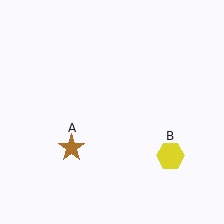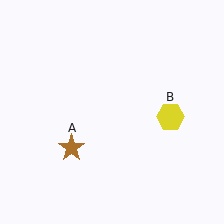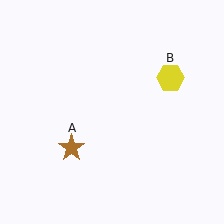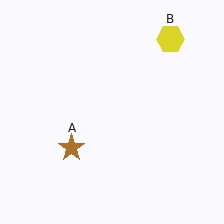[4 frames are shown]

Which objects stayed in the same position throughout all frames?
Brown star (object A) remained stationary.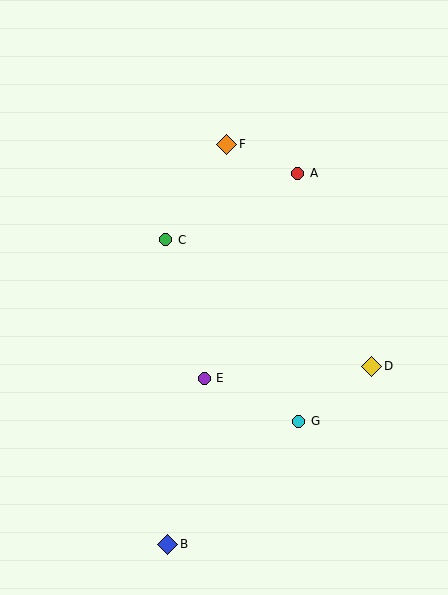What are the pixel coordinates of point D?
Point D is at (372, 366).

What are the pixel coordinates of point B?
Point B is at (168, 544).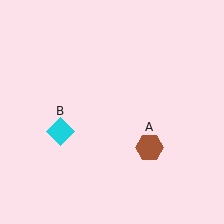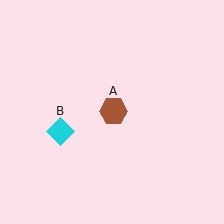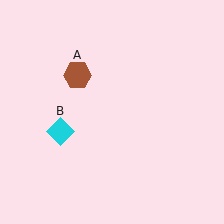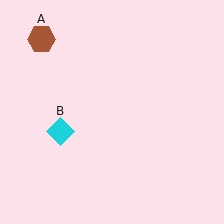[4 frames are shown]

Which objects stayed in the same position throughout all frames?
Cyan diamond (object B) remained stationary.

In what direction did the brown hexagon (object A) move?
The brown hexagon (object A) moved up and to the left.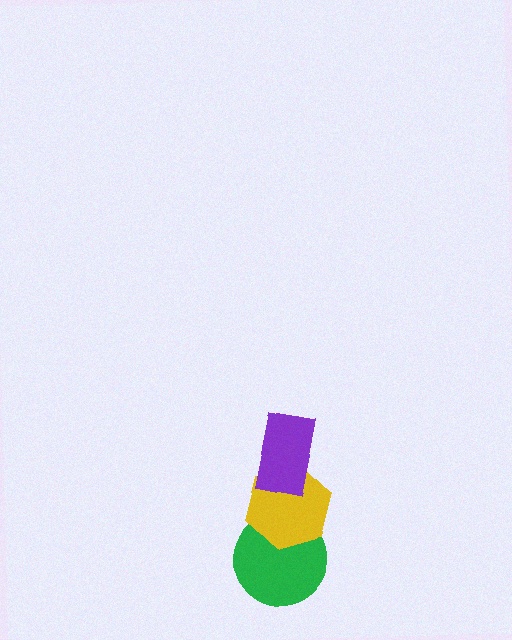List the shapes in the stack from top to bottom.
From top to bottom: the purple rectangle, the yellow hexagon, the green circle.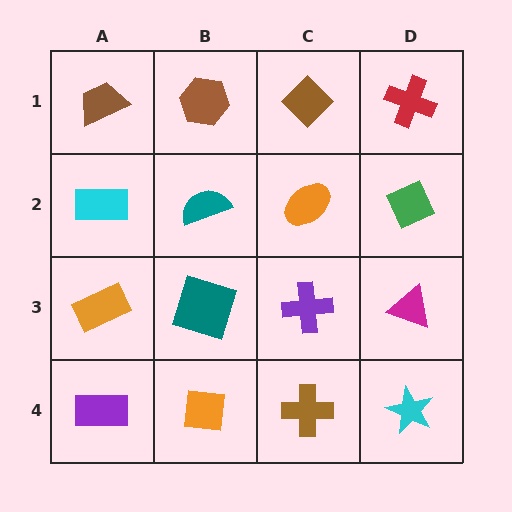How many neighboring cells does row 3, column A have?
3.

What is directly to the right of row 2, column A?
A teal semicircle.